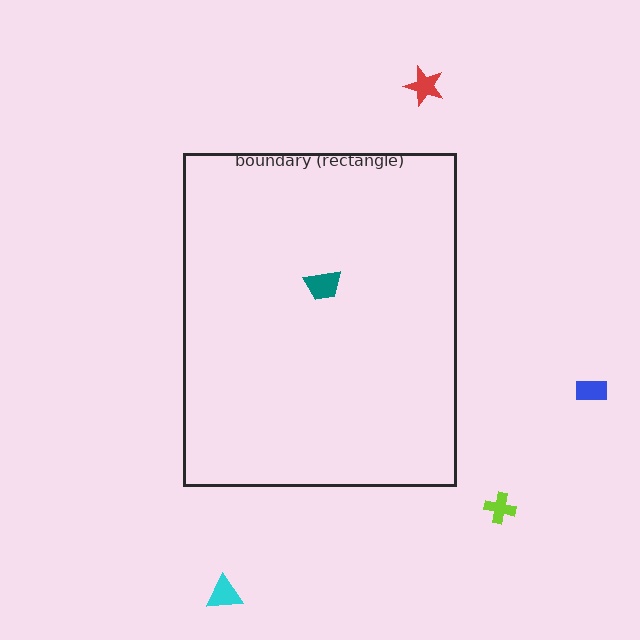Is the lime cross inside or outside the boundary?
Outside.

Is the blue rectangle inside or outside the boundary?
Outside.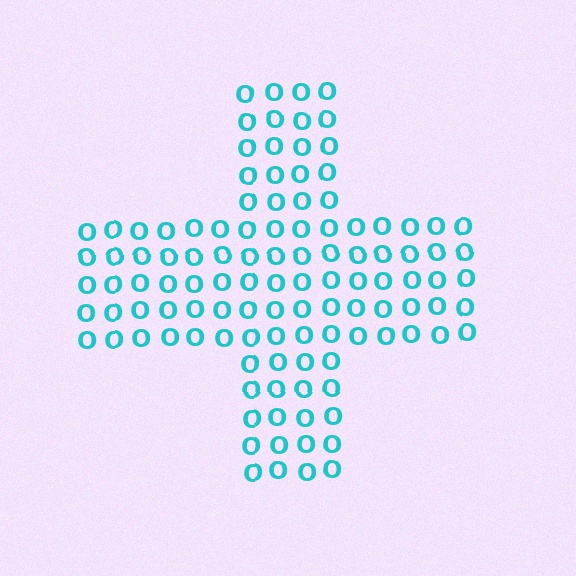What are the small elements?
The small elements are letter O's.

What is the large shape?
The large shape is a cross.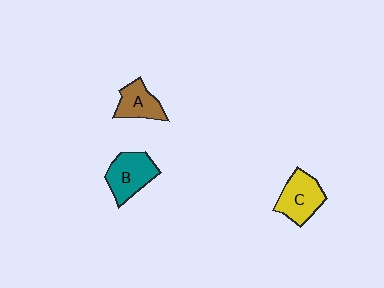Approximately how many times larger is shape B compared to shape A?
Approximately 1.3 times.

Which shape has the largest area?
Shape B (teal).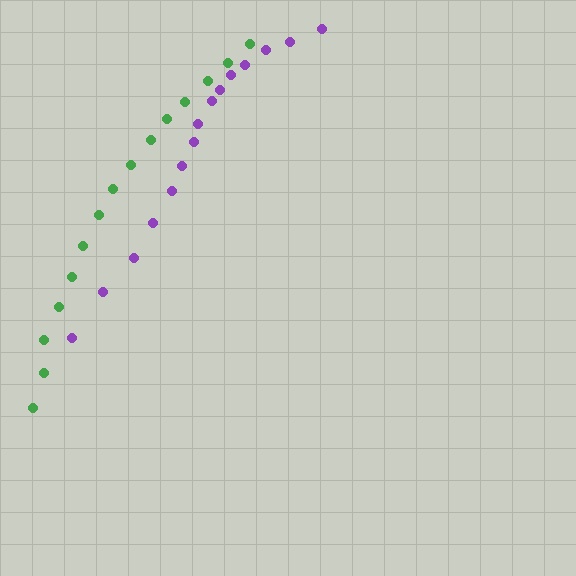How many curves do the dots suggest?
There are 2 distinct paths.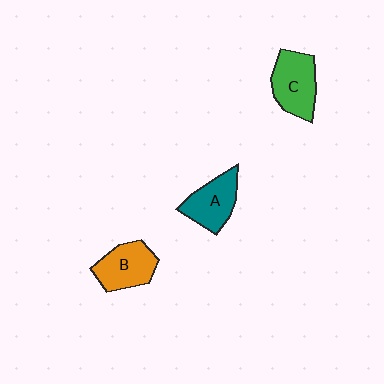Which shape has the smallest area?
Shape A (teal).